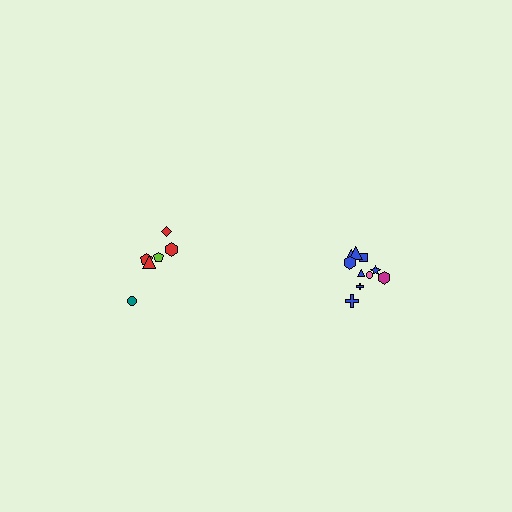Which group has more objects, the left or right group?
The right group.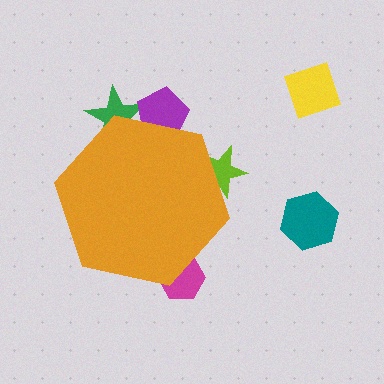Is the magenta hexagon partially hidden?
Yes, the magenta hexagon is partially hidden behind the orange hexagon.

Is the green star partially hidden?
Yes, the green star is partially hidden behind the orange hexagon.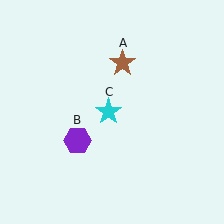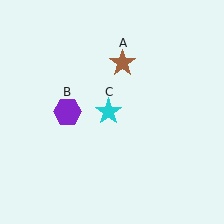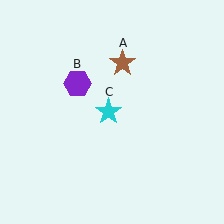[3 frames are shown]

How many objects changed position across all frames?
1 object changed position: purple hexagon (object B).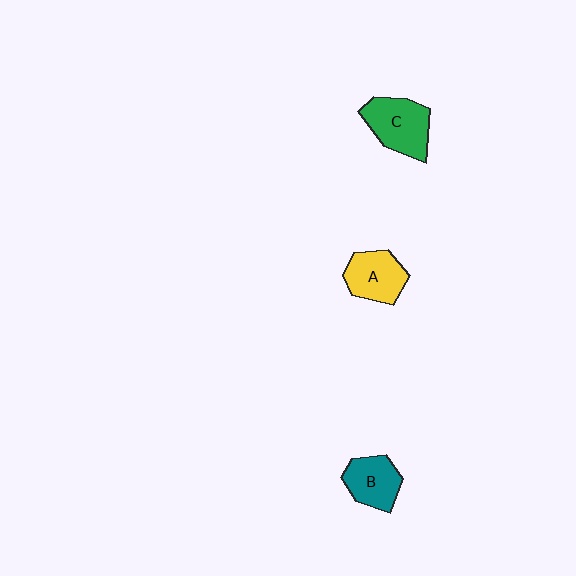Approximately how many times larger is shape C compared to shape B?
Approximately 1.3 times.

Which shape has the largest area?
Shape C (green).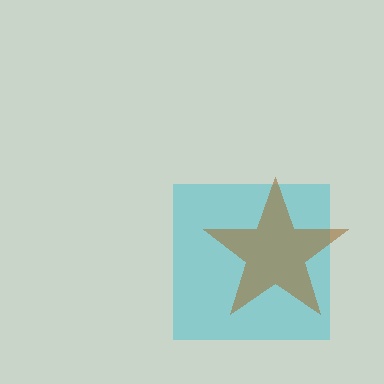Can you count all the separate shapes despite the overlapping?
Yes, there are 2 separate shapes.